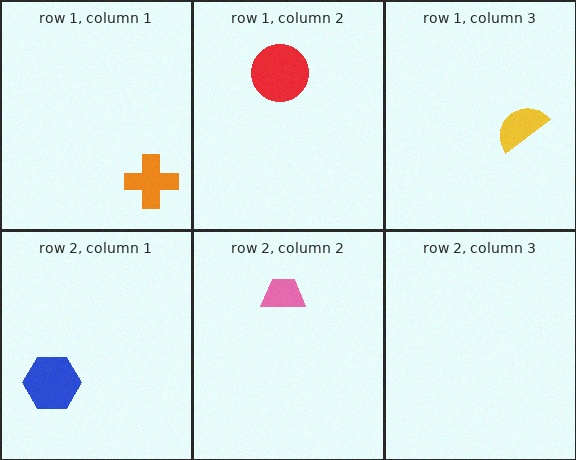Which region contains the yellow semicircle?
The row 1, column 3 region.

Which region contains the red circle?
The row 1, column 2 region.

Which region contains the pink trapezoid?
The row 2, column 2 region.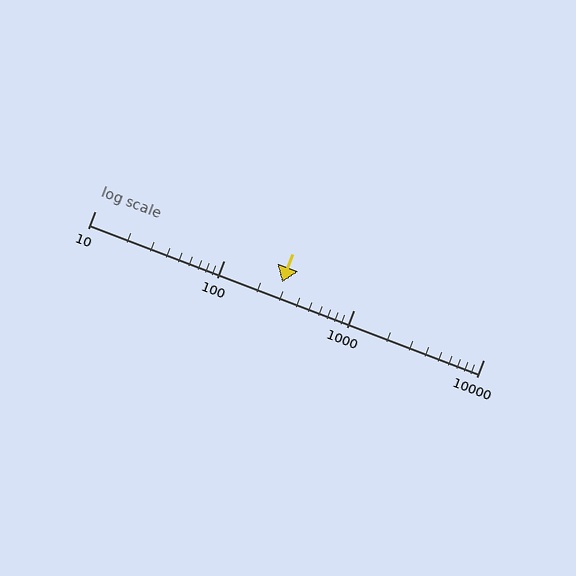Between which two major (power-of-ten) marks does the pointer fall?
The pointer is between 100 and 1000.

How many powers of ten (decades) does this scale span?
The scale spans 3 decades, from 10 to 10000.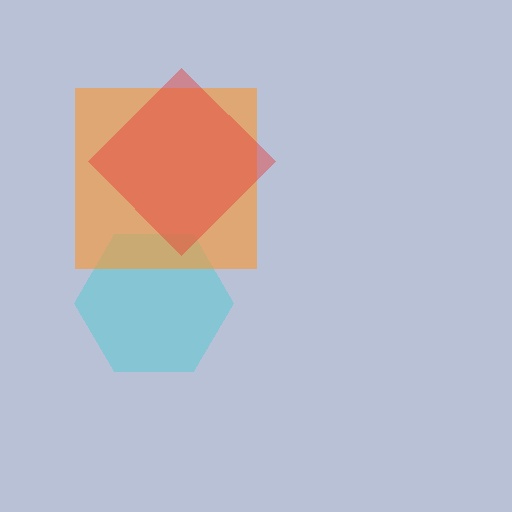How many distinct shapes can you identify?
There are 3 distinct shapes: a cyan hexagon, an orange square, a red diamond.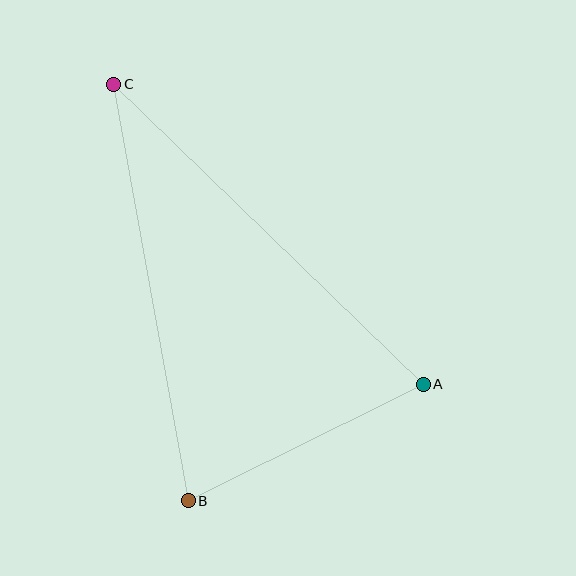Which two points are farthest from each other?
Points A and C are farthest from each other.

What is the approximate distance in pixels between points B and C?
The distance between B and C is approximately 423 pixels.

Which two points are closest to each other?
Points A and B are closest to each other.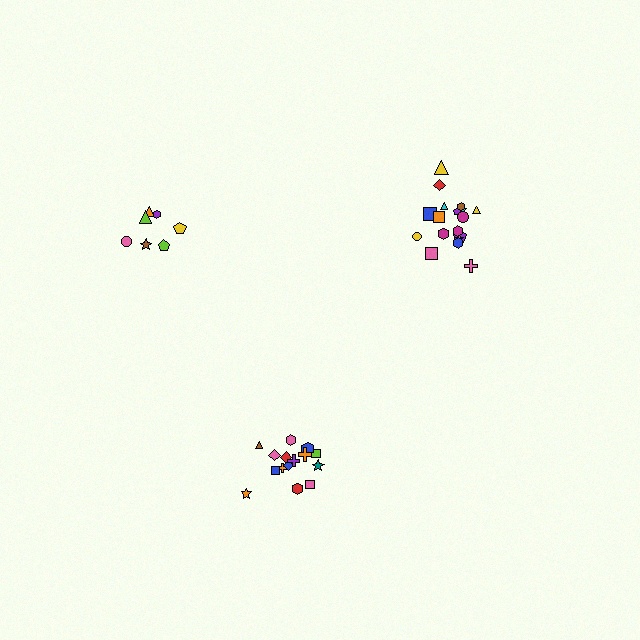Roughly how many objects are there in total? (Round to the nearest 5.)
Roughly 40 objects in total.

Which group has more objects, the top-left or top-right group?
The top-right group.